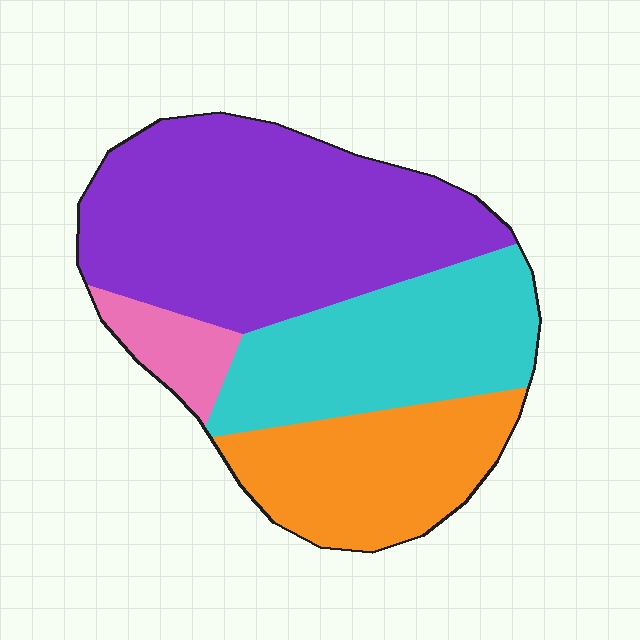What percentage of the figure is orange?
Orange covers about 20% of the figure.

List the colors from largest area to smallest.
From largest to smallest: purple, cyan, orange, pink.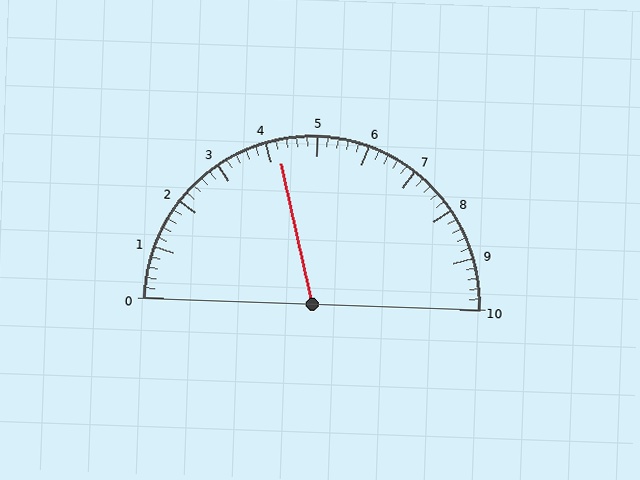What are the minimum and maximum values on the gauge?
The gauge ranges from 0 to 10.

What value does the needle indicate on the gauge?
The needle indicates approximately 4.2.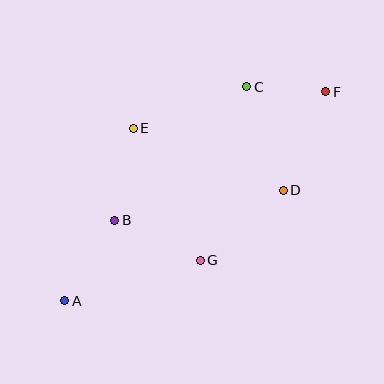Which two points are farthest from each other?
Points A and F are farthest from each other.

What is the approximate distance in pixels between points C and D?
The distance between C and D is approximately 109 pixels.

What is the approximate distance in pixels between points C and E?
The distance between C and E is approximately 121 pixels.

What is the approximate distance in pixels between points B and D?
The distance between B and D is approximately 171 pixels.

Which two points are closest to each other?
Points C and F are closest to each other.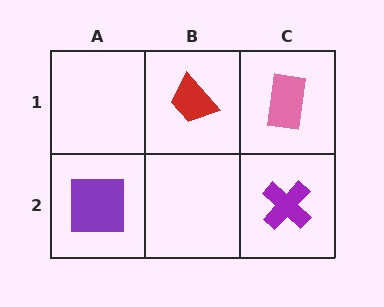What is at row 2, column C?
A purple cross.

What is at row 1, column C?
A pink rectangle.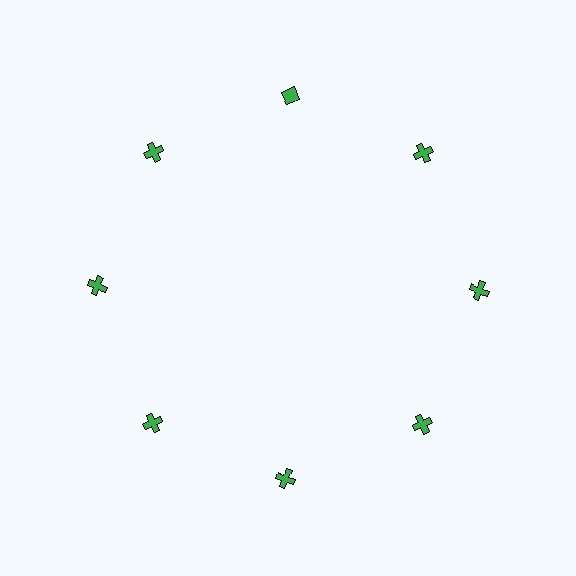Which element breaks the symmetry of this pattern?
The green diamond at roughly the 12 o'clock position breaks the symmetry. All other shapes are green crosses.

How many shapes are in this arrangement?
There are 8 shapes arranged in a ring pattern.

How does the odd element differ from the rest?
It has a different shape: diamond instead of cross.